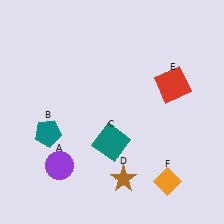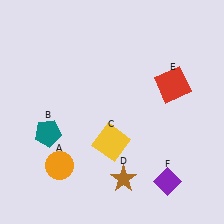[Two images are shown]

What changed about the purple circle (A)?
In Image 1, A is purple. In Image 2, it changed to orange.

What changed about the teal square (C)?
In Image 1, C is teal. In Image 2, it changed to yellow.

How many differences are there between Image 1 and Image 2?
There are 3 differences between the two images.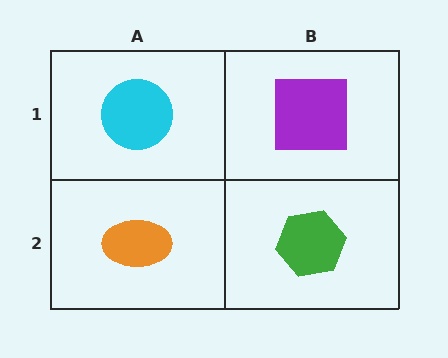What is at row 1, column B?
A purple square.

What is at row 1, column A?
A cyan circle.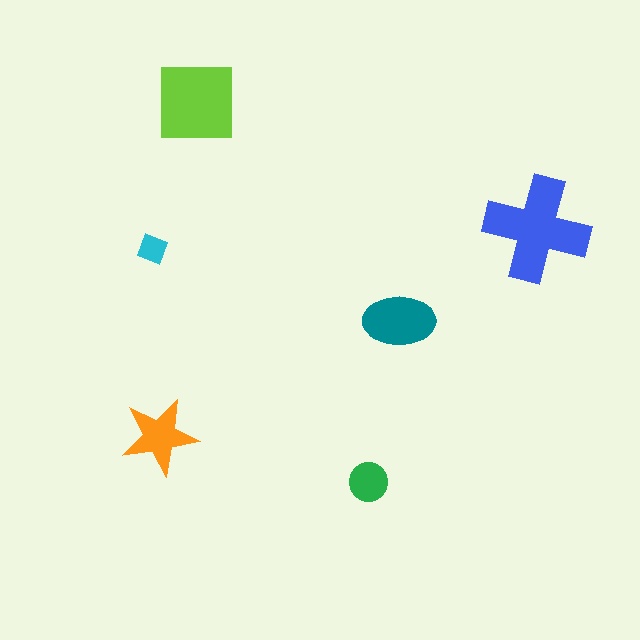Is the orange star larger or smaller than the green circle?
Larger.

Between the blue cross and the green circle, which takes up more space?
The blue cross.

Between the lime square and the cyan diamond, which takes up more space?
The lime square.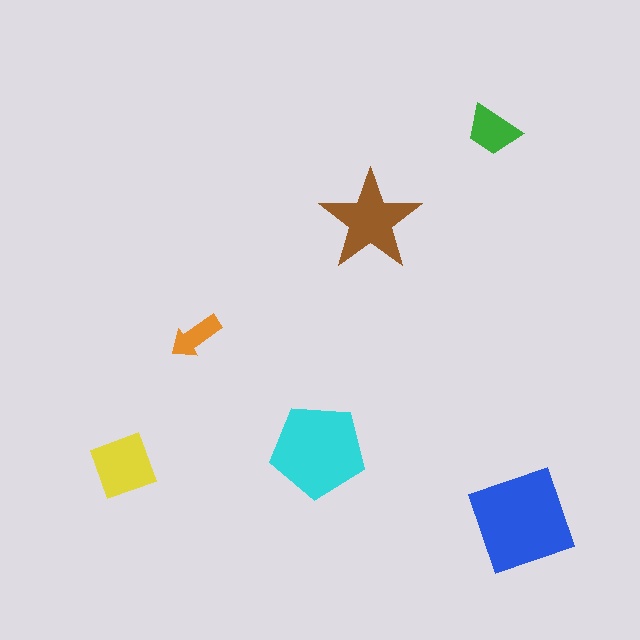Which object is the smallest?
The orange arrow.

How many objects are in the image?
There are 6 objects in the image.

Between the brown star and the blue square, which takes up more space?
The blue square.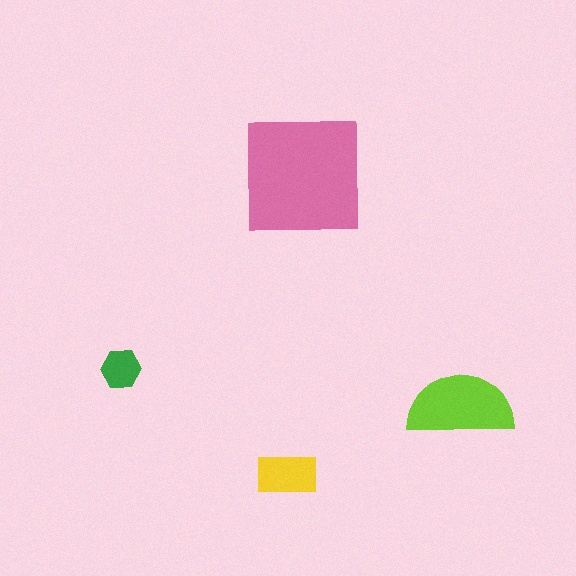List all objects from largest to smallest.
The pink square, the lime semicircle, the yellow rectangle, the green hexagon.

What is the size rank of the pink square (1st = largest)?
1st.